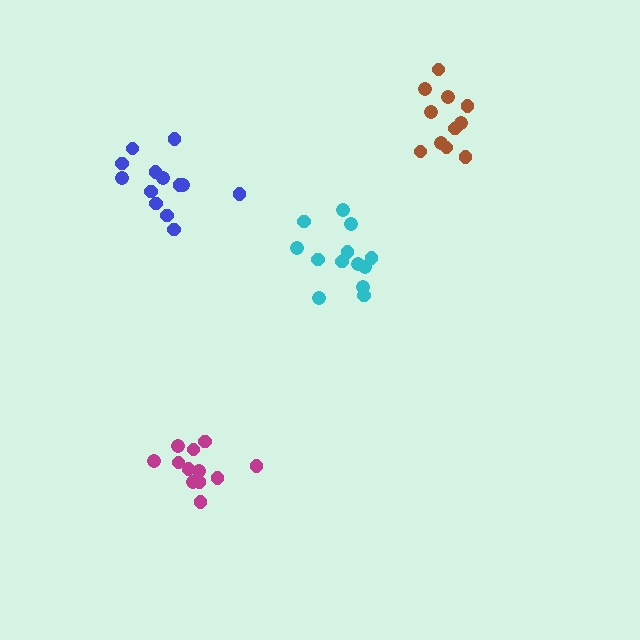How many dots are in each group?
Group 1: 12 dots, Group 2: 13 dots, Group 3: 13 dots, Group 4: 11 dots (49 total).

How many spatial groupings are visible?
There are 4 spatial groupings.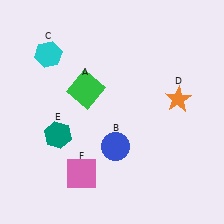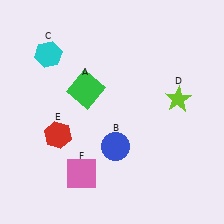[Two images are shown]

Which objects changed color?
D changed from orange to lime. E changed from teal to red.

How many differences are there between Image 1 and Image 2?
There are 2 differences between the two images.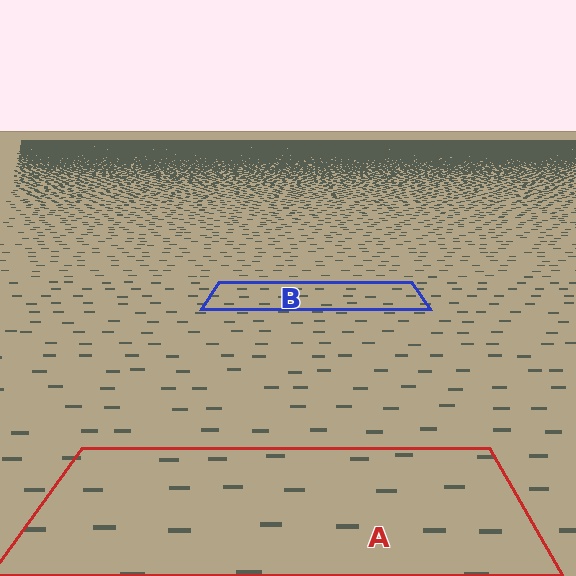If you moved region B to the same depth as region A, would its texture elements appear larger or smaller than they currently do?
They would appear larger. At a closer depth, the same texture elements are projected at a bigger on-screen size.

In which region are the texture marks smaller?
The texture marks are smaller in region B, because it is farther away.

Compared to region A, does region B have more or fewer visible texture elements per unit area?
Region B has more texture elements per unit area — they are packed more densely because it is farther away.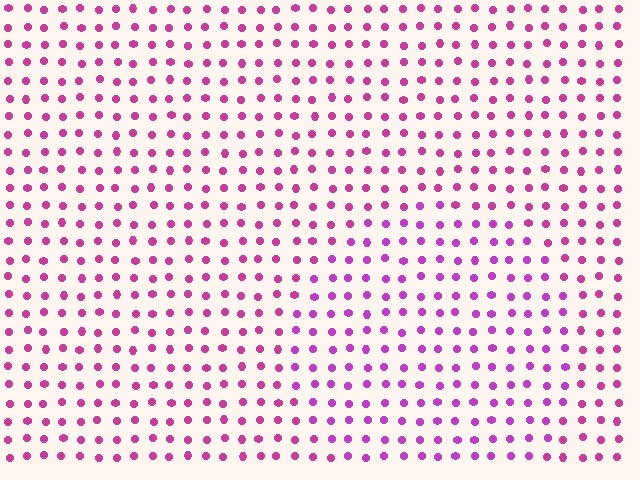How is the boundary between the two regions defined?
The boundary is defined purely by a slight shift in hue (about 23 degrees). Spacing, size, and orientation are identical on both sides.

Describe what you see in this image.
The image is filled with small magenta elements in a uniform arrangement. A circle-shaped region is visible where the elements are tinted to a slightly different hue, forming a subtle color boundary.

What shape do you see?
I see a circle.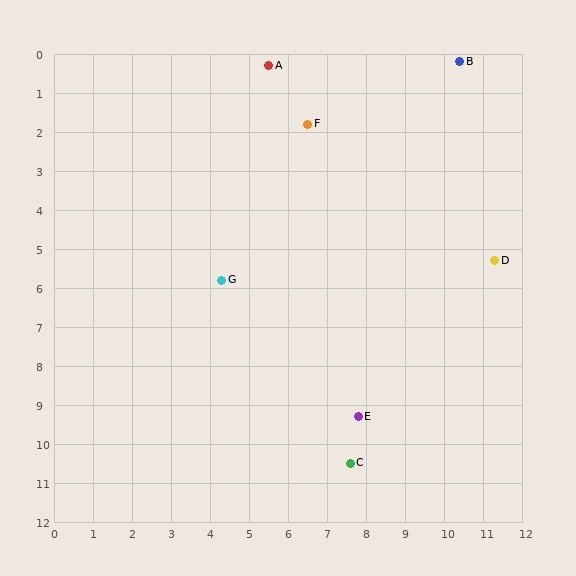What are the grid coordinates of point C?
Point C is at approximately (7.6, 10.5).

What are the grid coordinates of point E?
Point E is at approximately (7.8, 9.3).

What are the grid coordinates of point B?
Point B is at approximately (10.4, 0.2).